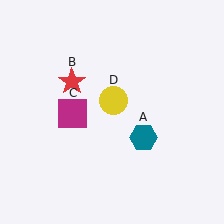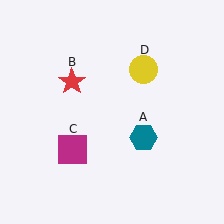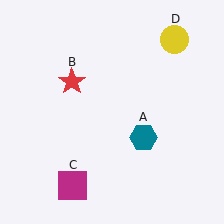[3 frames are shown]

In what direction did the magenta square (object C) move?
The magenta square (object C) moved down.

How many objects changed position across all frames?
2 objects changed position: magenta square (object C), yellow circle (object D).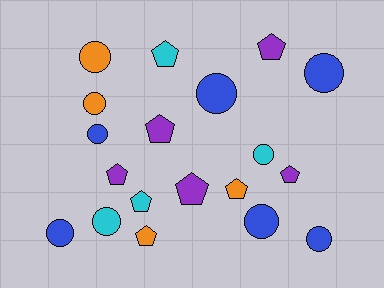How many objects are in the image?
There are 19 objects.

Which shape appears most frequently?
Circle, with 10 objects.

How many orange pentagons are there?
There are 2 orange pentagons.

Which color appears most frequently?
Blue, with 6 objects.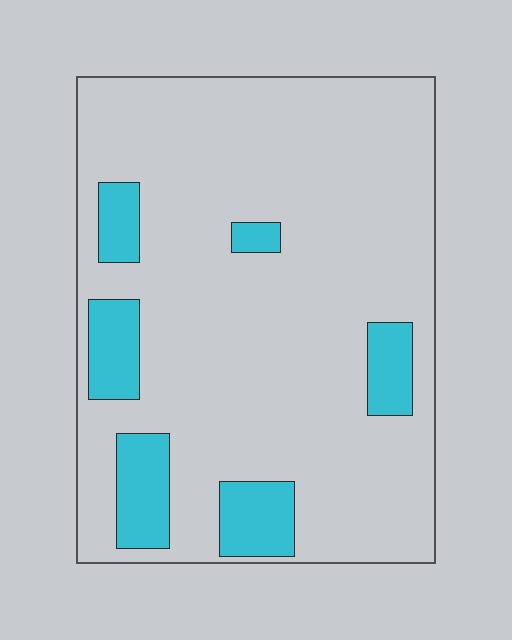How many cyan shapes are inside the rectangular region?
6.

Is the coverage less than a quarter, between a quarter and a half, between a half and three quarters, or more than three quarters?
Less than a quarter.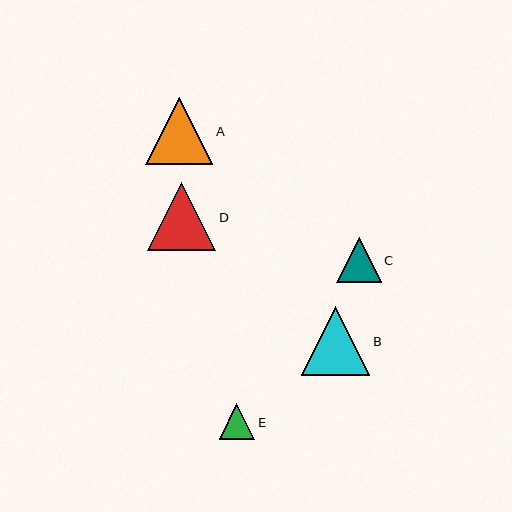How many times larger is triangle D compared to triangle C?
Triangle D is approximately 1.5 times the size of triangle C.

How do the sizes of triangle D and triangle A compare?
Triangle D and triangle A are approximately the same size.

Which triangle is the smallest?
Triangle E is the smallest with a size of approximately 36 pixels.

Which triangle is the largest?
Triangle B is the largest with a size of approximately 68 pixels.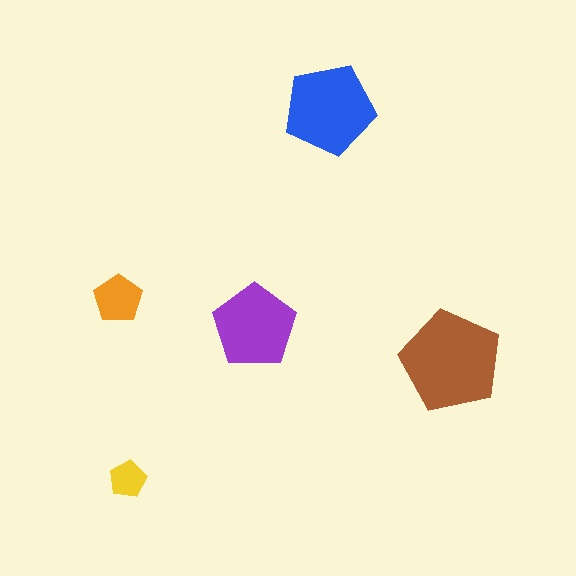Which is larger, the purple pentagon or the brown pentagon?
The brown one.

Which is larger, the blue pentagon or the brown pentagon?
The brown one.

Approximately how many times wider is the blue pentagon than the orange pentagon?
About 2 times wider.